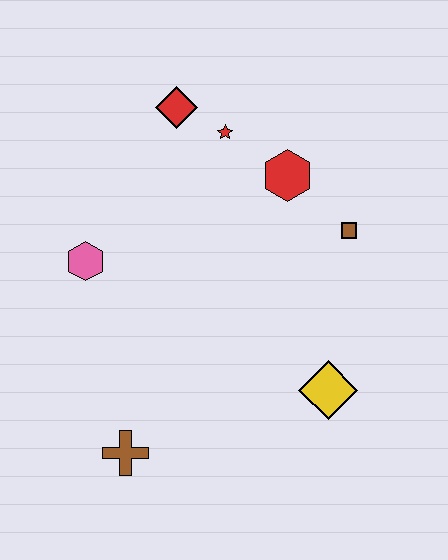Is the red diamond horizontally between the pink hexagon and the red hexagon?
Yes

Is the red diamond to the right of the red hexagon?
No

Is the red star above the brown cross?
Yes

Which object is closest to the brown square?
The red hexagon is closest to the brown square.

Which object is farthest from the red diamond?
The brown cross is farthest from the red diamond.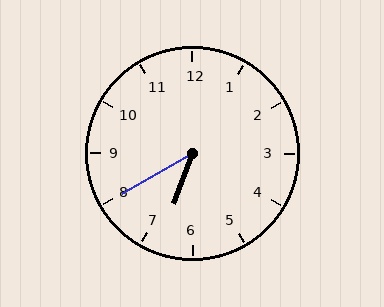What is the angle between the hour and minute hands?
Approximately 40 degrees.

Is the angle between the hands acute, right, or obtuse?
It is acute.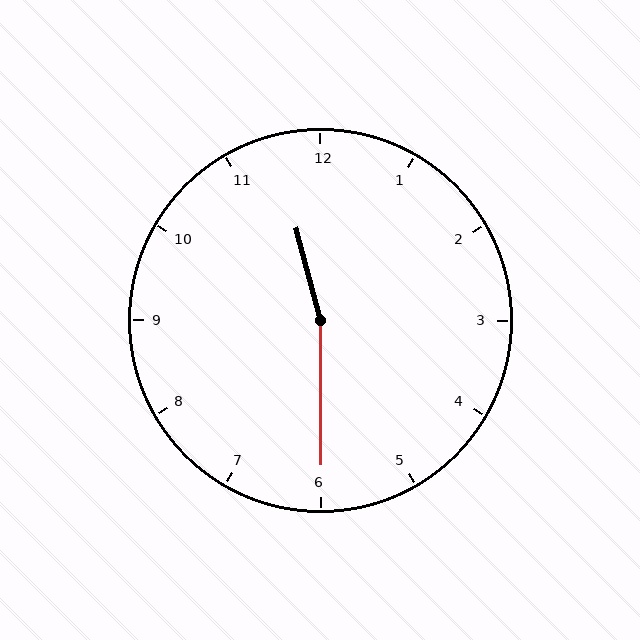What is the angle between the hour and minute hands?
Approximately 165 degrees.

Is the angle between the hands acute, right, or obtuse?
It is obtuse.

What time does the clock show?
11:30.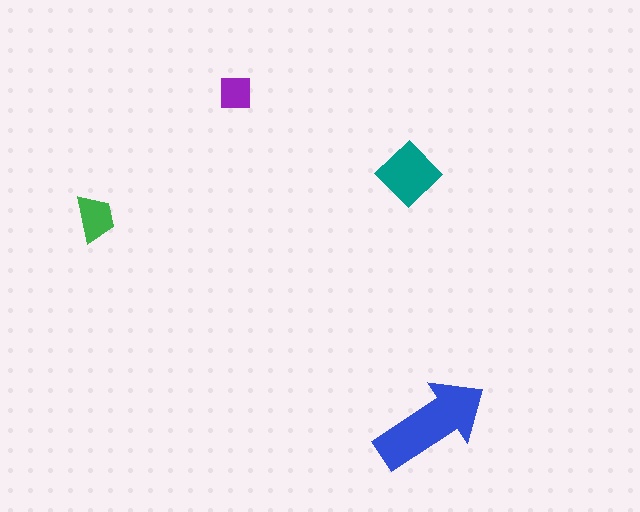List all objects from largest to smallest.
The blue arrow, the teal diamond, the green trapezoid, the purple square.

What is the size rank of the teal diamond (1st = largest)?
2nd.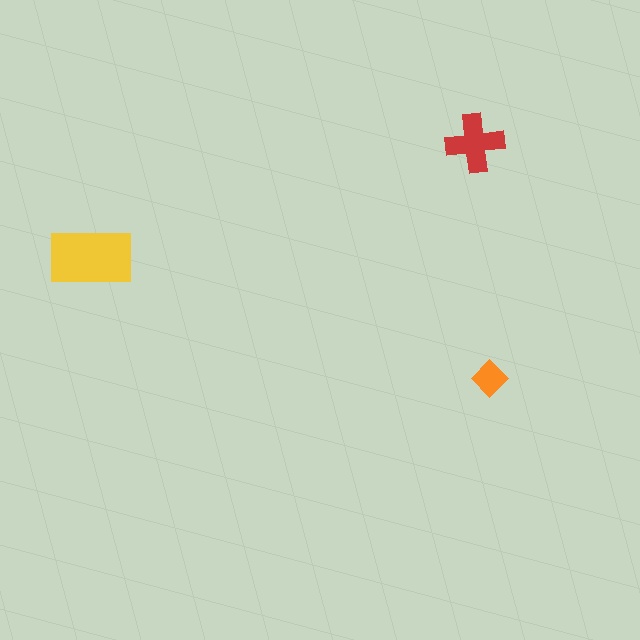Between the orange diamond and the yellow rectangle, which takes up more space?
The yellow rectangle.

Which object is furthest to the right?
The orange diamond is rightmost.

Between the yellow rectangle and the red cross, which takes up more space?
The yellow rectangle.